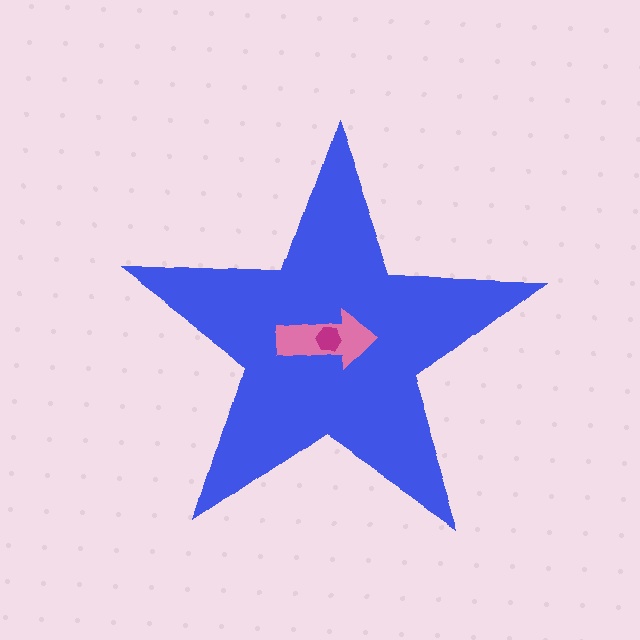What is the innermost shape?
The magenta hexagon.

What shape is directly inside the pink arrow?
The magenta hexagon.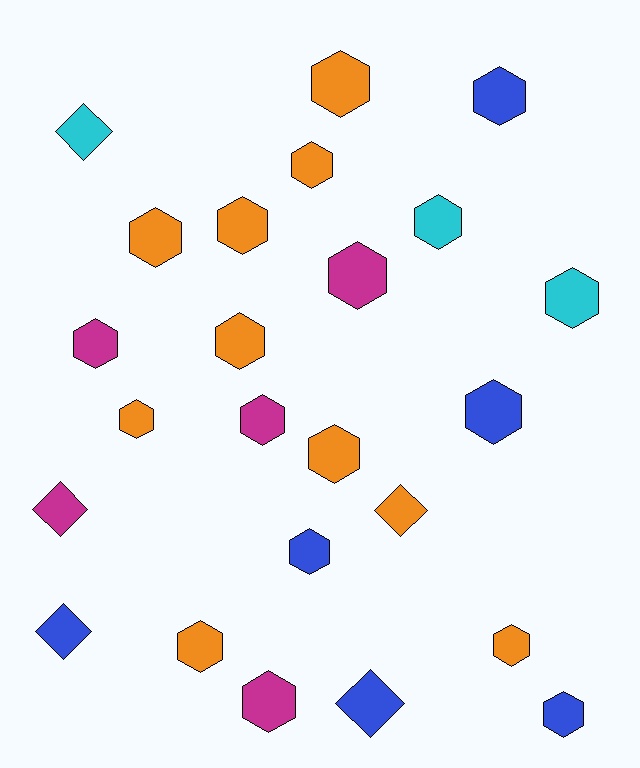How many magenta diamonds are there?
There is 1 magenta diamond.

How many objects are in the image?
There are 24 objects.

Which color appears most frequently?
Orange, with 10 objects.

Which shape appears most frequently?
Hexagon, with 19 objects.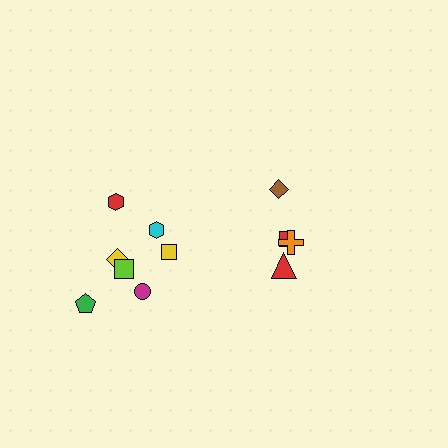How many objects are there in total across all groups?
There are 11 objects.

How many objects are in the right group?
There are 4 objects.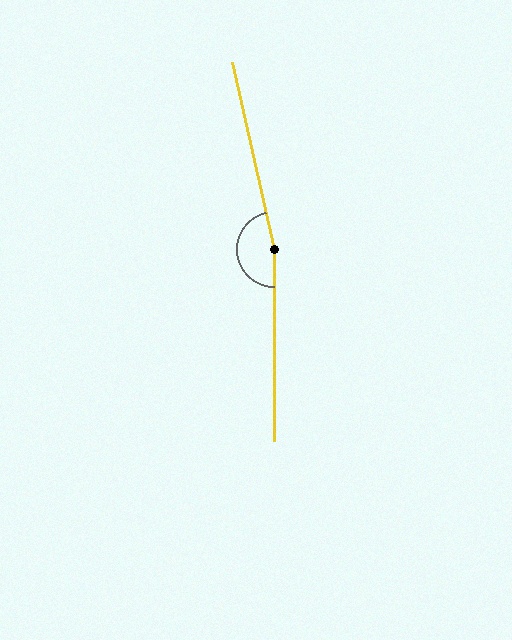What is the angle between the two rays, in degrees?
Approximately 167 degrees.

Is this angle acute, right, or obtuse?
It is obtuse.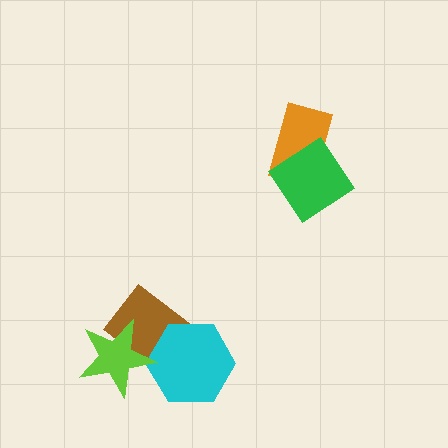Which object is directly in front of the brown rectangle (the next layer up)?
The cyan hexagon is directly in front of the brown rectangle.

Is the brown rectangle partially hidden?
Yes, it is partially covered by another shape.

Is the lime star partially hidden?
No, no other shape covers it.